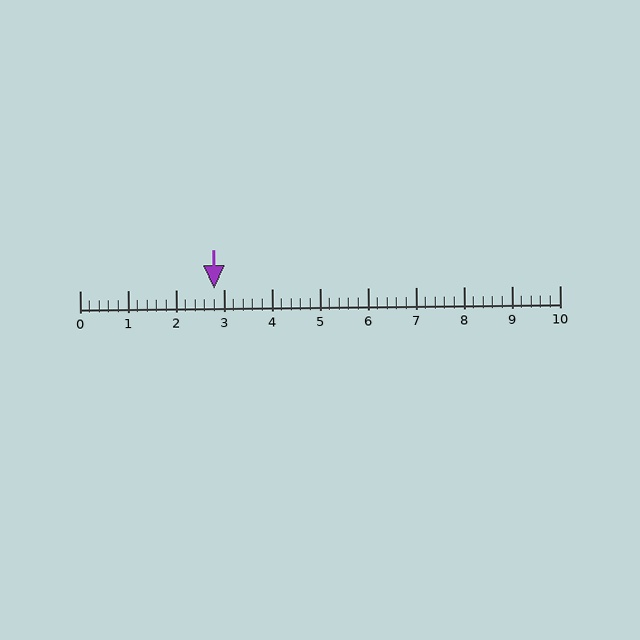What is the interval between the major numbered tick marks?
The major tick marks are spaced 1 units apart.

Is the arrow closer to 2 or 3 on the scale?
The arrow is closer to 3.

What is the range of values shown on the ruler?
The ruler shows values from 0 to 10.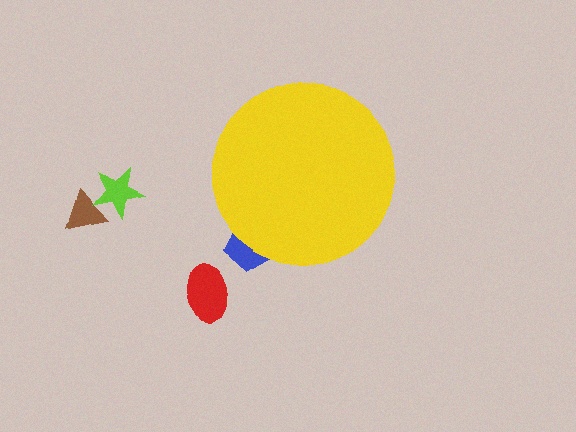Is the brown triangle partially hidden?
No, the brown triangle is fully visible.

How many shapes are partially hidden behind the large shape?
1 shape is partially hidden.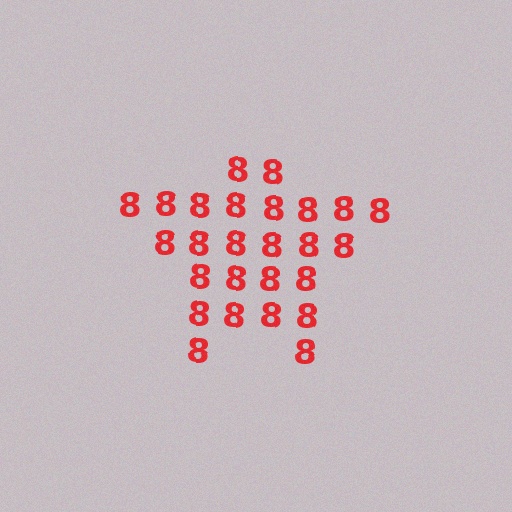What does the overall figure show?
The overall figure shows a star.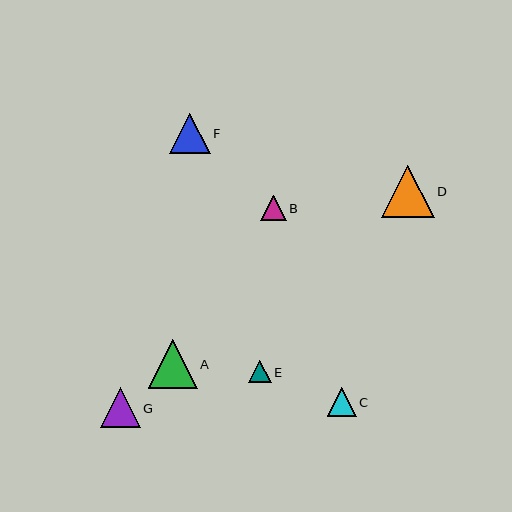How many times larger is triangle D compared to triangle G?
Triangle D is approximately 1.3 times the size of triangle G.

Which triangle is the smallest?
Triangle E is the smallest with a size of approximately 23 pixels.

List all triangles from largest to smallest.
From largest to smallest: D, A, F, G, C, B, E.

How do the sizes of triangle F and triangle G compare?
Triangle F and triangle G are approximately the same size.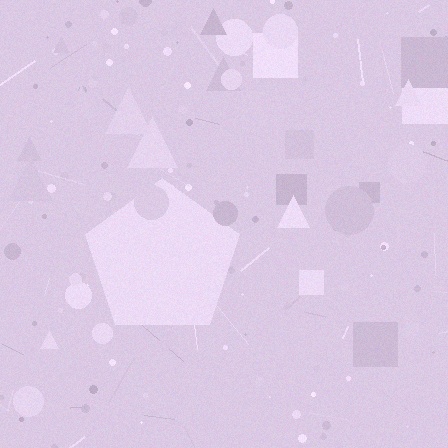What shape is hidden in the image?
A pentagon is hidden in the image.